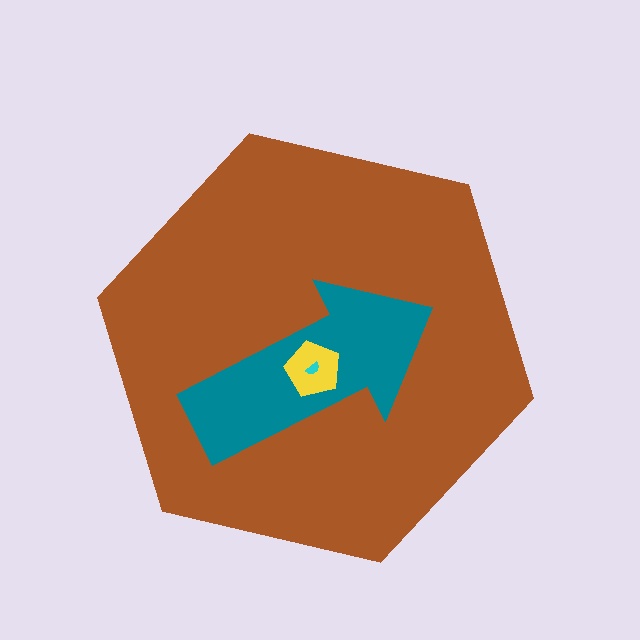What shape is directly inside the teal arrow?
The yellow pentagon.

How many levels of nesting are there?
4.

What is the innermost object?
The cyan semicircle.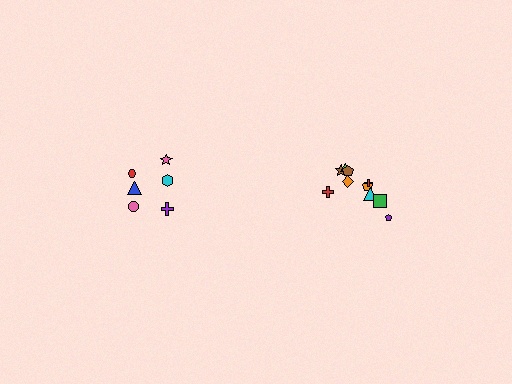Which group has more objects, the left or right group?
The right group.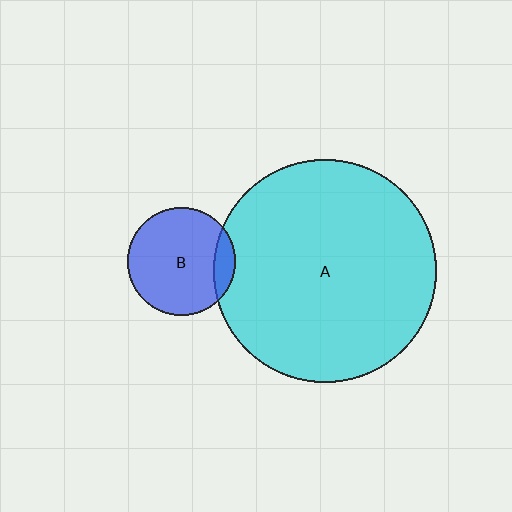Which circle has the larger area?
Circle A (cyan).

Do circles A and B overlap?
Yes.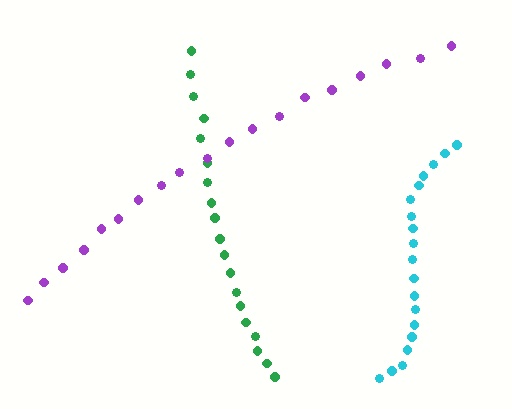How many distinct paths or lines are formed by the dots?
There are 3 distinct paths.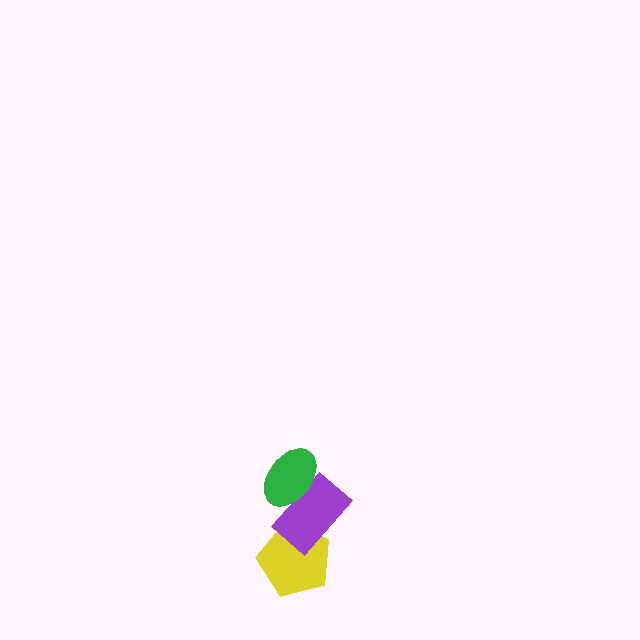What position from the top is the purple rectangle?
The purple rectangle is 2nd from the top.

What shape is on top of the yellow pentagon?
The purple rectangle is on top of the yellow pentagon.